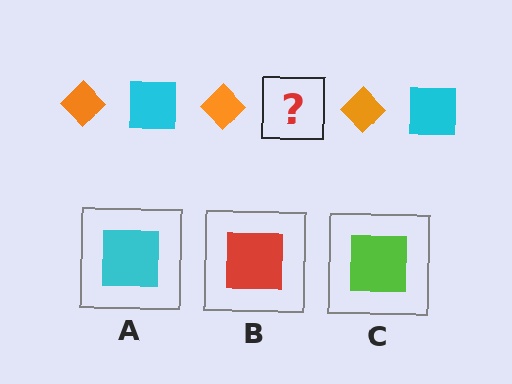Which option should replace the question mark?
Option A.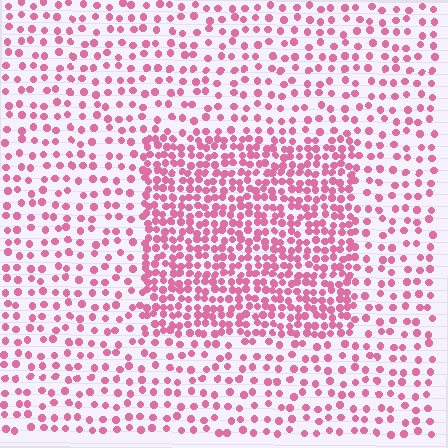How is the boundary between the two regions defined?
The boundary is defined by a change in element density (approximately 2.2x ratio). All elements are the same color, size, and shape.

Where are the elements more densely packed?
The elements are more densely packed inside the rectangle boundary.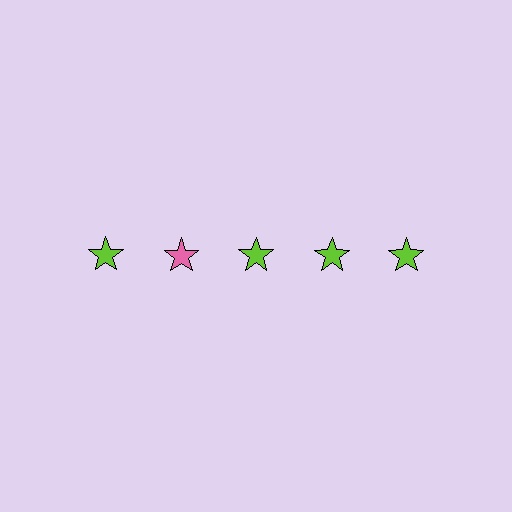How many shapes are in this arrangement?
There are 5 shapes arranged in a grid pattern.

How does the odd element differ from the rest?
It has a different color: pink instead of lime.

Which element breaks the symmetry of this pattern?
The pink star in the top row, second from left column breaks the symmetry. All other shapes are lime stars.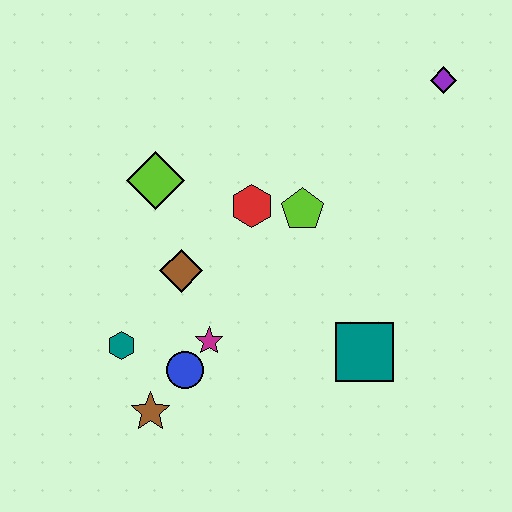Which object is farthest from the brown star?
The purple diamond is farthest from the brown star.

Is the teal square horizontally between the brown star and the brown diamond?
No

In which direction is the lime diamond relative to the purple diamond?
The lime diamond is to the left of the purple diamond.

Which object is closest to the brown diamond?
The magenta star is closest to the brown diamond.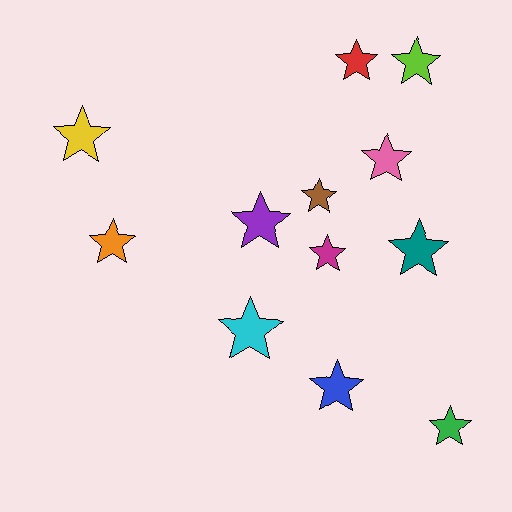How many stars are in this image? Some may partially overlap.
There are 12 stars.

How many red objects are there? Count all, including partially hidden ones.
There is 1 red object.